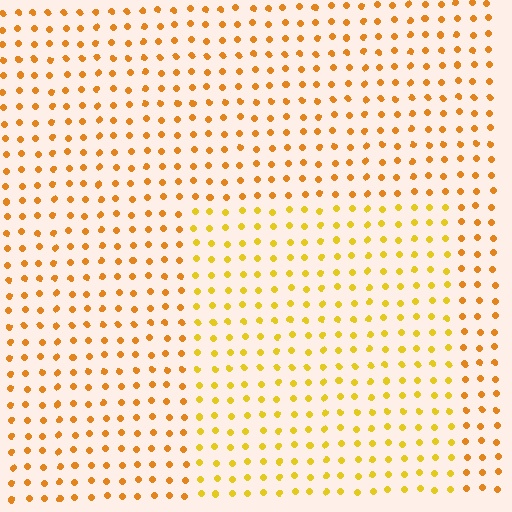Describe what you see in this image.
The image is filled with small orange elements in a uniform arrangement. A rectangle-shaped region is visible where the elements are tinted to a slightly different hue, forming a subtle color boundary.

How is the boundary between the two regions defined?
The boundary is defined purely by a slight shift in hue (about 21 degrees). Spacing, size, and orientation are identical on both sides.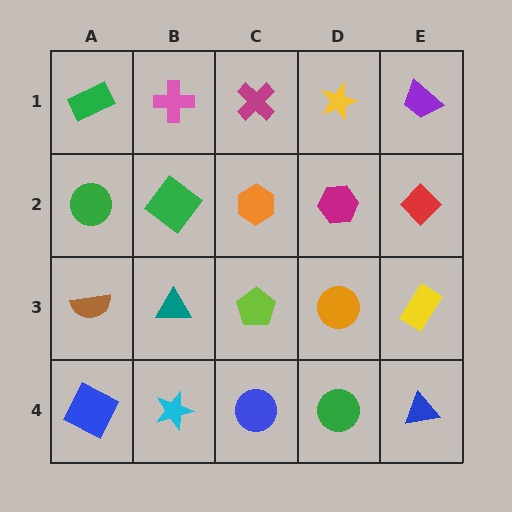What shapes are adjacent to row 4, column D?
An orange circle (row 3, column D), a blue circle (row 4, column C), a blue triangle (row 4, column E).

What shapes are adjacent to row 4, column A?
A brown semicircle (row 3, column A), a cyan star (row 4, column B).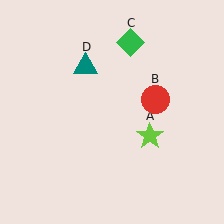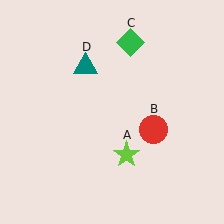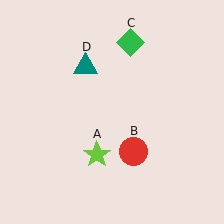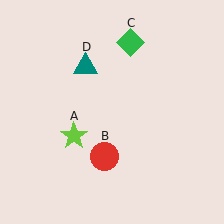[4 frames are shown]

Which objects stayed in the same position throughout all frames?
Green diamond (object C) and teal triangle (object D) remained stationary.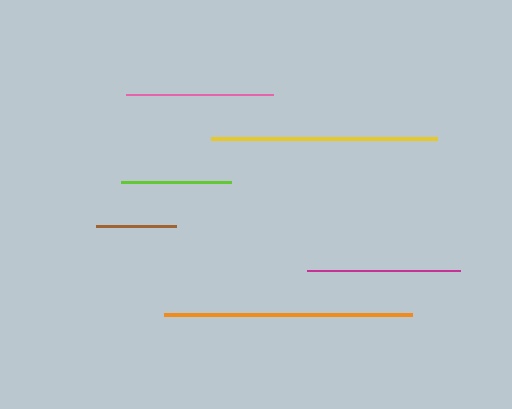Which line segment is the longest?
The orange line is the longest at approximately 248 pixels.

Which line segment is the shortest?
The brown line is the shortest at approximately 79 pixels.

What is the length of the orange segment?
The orange segment is approximately 248 pixels long.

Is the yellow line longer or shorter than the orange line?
The orange line is longer than the yellow line.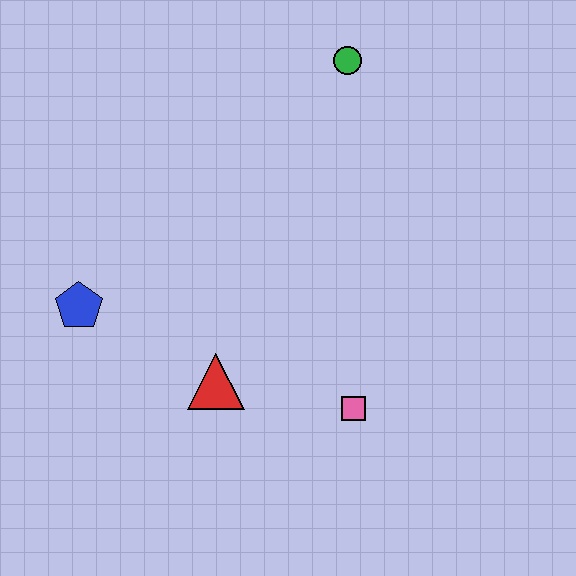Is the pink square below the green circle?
Yes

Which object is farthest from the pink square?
The green circle is farthest from the pink square.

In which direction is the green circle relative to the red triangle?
The green circle is above the red triangle.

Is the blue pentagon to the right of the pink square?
No